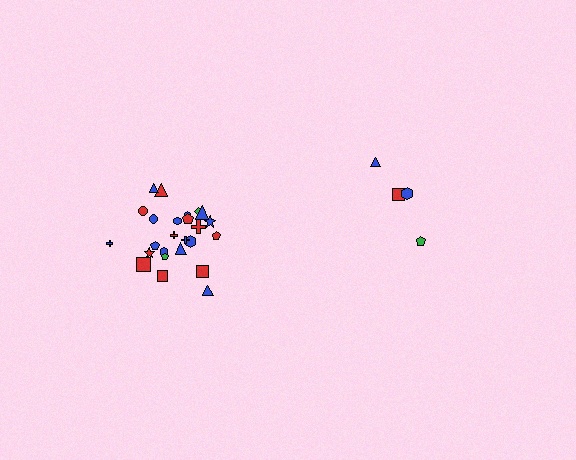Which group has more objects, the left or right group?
The left group.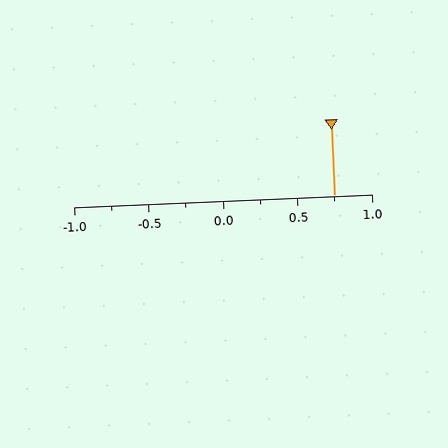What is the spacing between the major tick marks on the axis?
The major ticks are spaced 0.5 apart.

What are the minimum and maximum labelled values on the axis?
The axis runs from -1.0 to 1.0.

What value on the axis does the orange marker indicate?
The marker indicates approximately 0.75.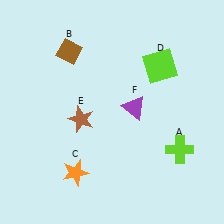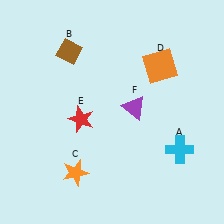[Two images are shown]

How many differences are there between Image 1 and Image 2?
There are 3 differences between the two images.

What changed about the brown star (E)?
In Image 1, E is brown. In Image 2, it changed to red.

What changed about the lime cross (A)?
In Image 1, A is lime. In Image 2, it changed to cyan.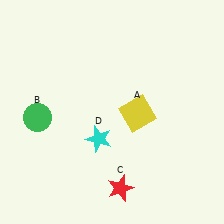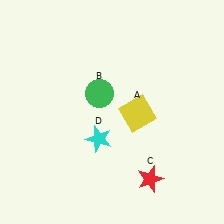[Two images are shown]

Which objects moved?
The objects that moved are: the green circle (B), the red star (C).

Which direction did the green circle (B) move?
The green circle (B) moved right.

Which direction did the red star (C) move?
The red star (C) moved right.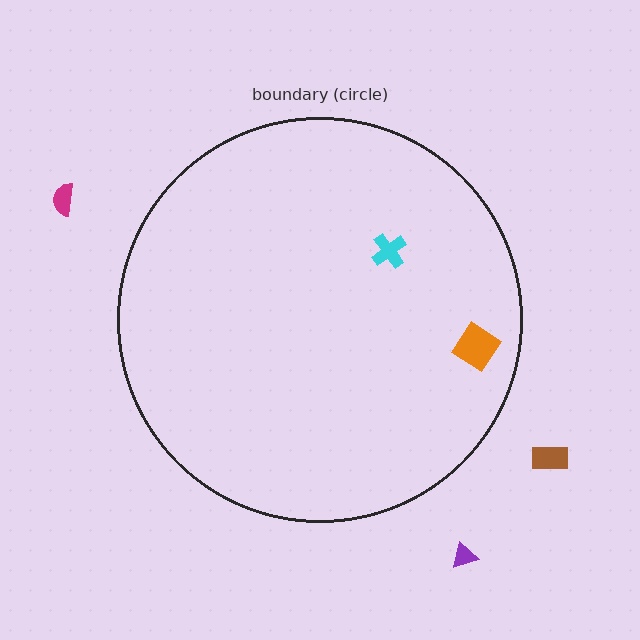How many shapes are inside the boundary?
2 inside, 3 outside.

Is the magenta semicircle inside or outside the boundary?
Outside.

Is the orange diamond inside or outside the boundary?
Inside.